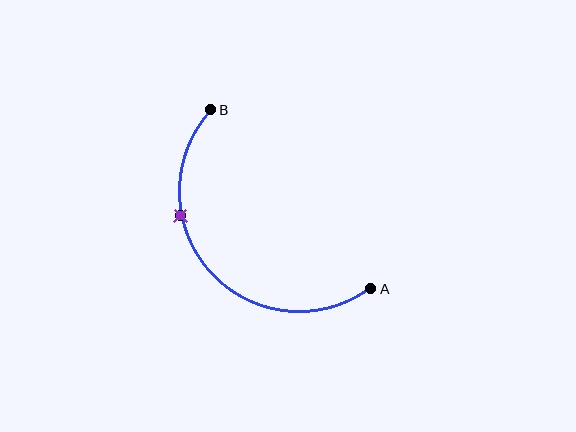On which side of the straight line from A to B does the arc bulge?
The arc bulges below and to the left of the straight line connecting A and B.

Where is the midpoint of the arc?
The arc midpoint is the point on the curve farthest from the straight line joining A and B. It sits below and to the left of that line.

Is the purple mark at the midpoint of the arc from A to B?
No. The purple mark lies on the arc but is closer to endpoint B. The arc midpoint would be at the point on the curve equidistant along the arc from both A and B.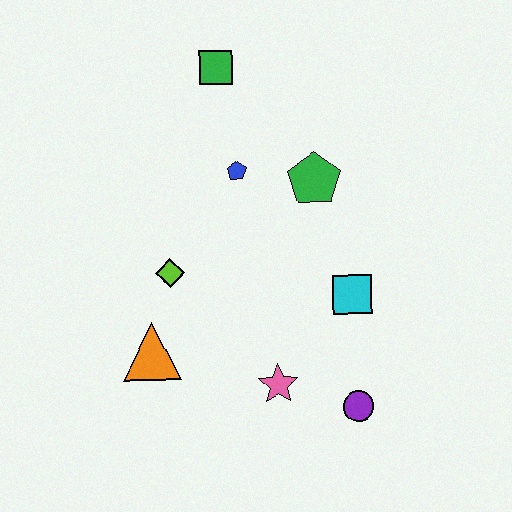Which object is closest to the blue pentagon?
The green pentagon is closest to the blue pentagon.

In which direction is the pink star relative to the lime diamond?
The pink star is below the lime diamond.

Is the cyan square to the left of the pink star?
No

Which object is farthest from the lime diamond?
The purple circle is farthest from the lime diamond.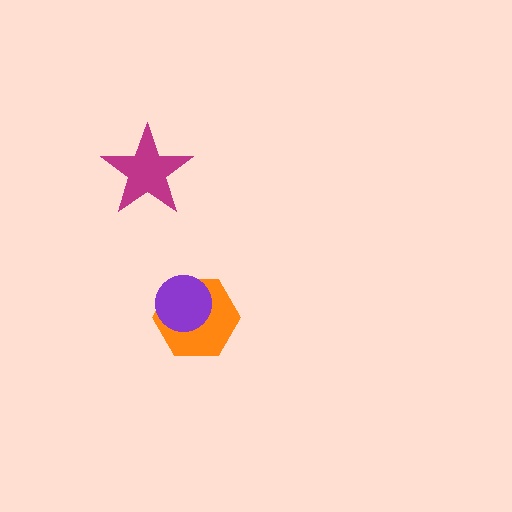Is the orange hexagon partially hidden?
Yes, it is partially covered by another shape.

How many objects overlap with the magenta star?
0 objects overlap with the magenta star.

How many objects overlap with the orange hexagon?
1 object overlaps with the orange hexagon.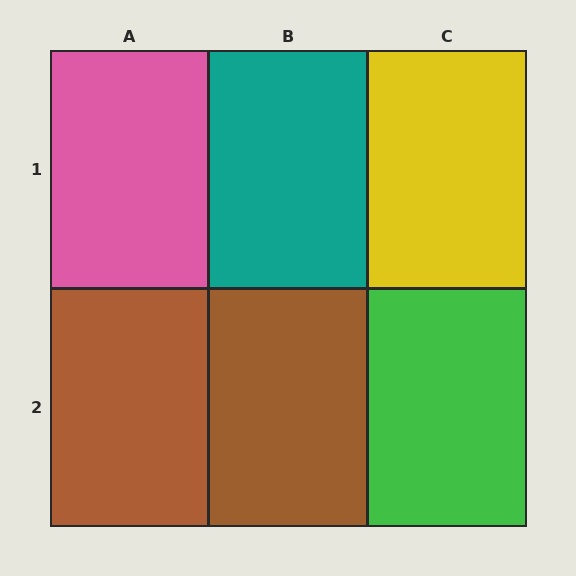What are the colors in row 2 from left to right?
Brown, brown, green.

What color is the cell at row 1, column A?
Pink.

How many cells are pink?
1 cell is pink.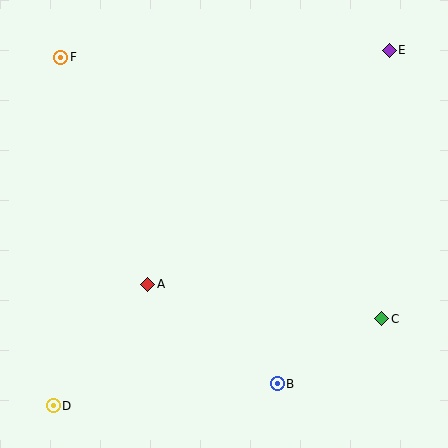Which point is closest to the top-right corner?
Point E is closest to the top-right corner.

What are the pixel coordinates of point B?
Point B is at (277, 384).